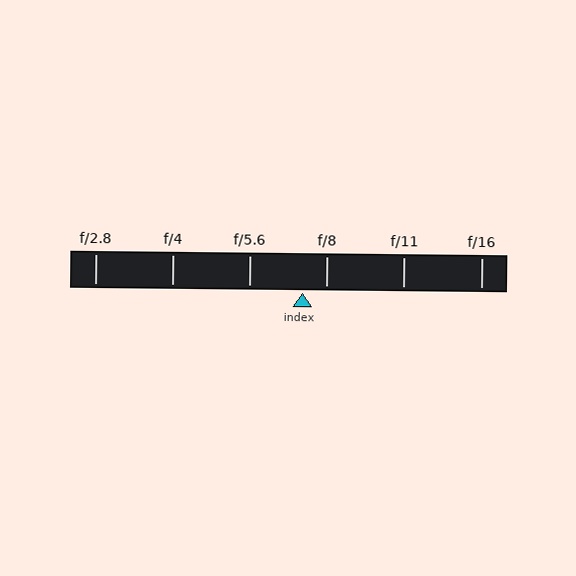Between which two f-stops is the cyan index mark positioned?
The index mark is between f/5.6 and f/8.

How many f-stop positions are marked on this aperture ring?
There are 6 f-stop positions marked.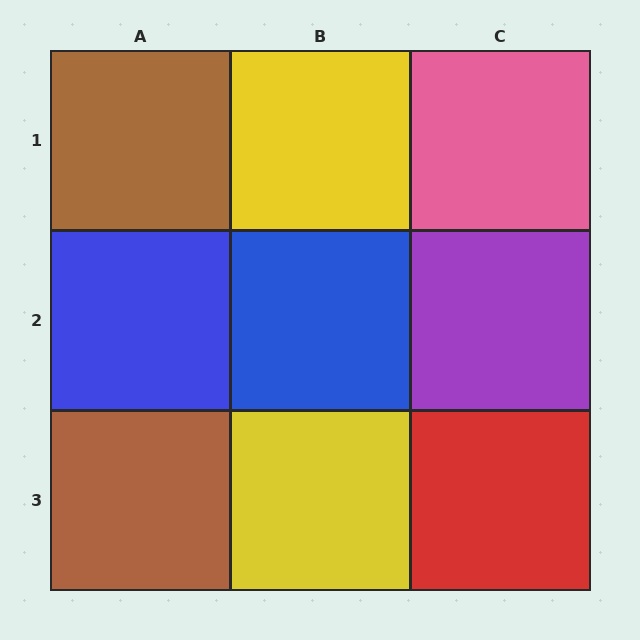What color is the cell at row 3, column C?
Red.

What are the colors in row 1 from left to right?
Brown, yellow, pink.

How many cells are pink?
1 cell is pink.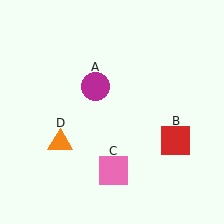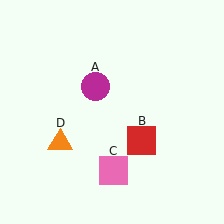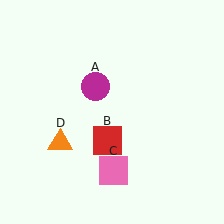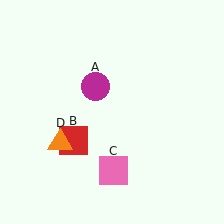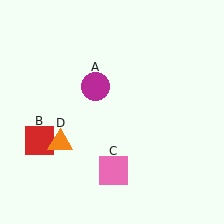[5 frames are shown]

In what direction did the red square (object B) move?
The red square (object B) moved left.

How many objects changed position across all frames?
1 object changed position: red square (object B).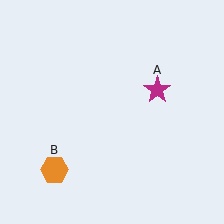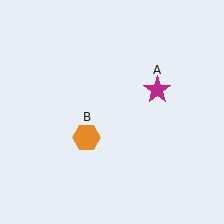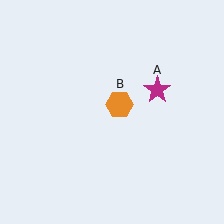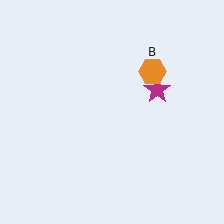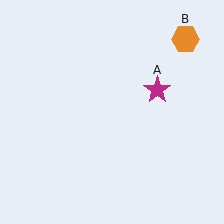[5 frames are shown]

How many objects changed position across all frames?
1 object changed position: orange hexagon (object B).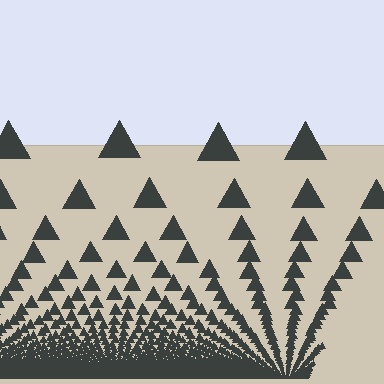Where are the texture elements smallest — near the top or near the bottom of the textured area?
Near the bottom.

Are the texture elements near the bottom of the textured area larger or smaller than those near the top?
Smaller. The gradient is inverted — elements near the bottom are smaller and denser.